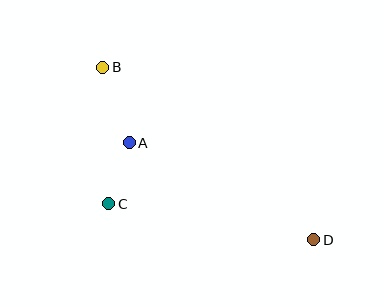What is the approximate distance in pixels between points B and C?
The distance between B and C is approximately 136 pixels.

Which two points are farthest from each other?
Points B and D are farthest from each other.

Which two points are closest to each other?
Points A and C are closest to each other.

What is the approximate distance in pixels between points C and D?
The distance between C and D is approximately 208 pixels.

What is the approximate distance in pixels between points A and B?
The distance between A and B is approximately 80 pixels.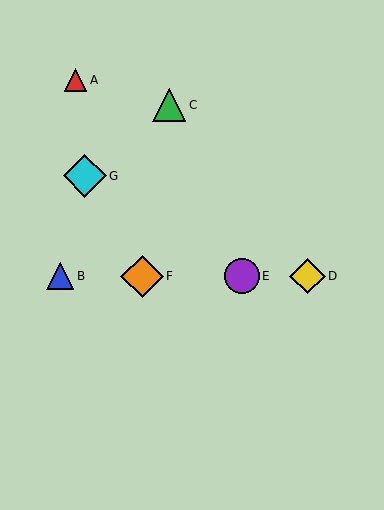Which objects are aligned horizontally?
Objects B, D, E, F are aligned horizontally.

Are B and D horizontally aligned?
Yes, both are at y≈276.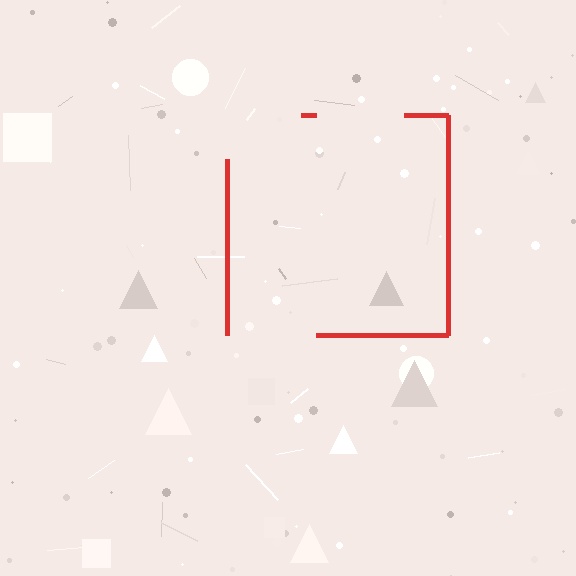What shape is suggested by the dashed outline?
The dashed outline suggests a square.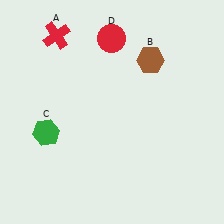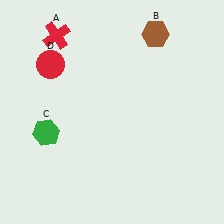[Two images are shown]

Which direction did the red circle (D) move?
The red circle (D) moved left.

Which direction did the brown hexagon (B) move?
The brown hexagon (B) moved up.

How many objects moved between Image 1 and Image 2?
2 objects moved between the two images.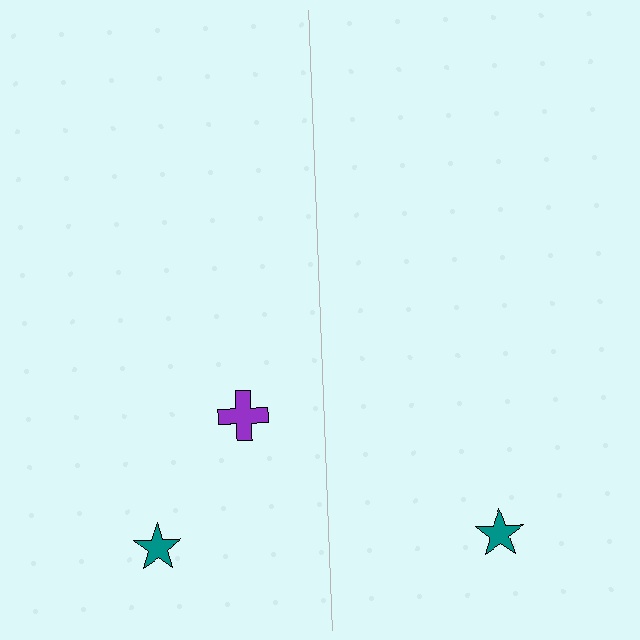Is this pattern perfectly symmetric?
No, the pattern is not perfectly symmetric. A purple cross is missing from the right side.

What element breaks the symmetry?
A purple cross is missing from the right side.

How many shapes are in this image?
There are 3 shapes in this image.